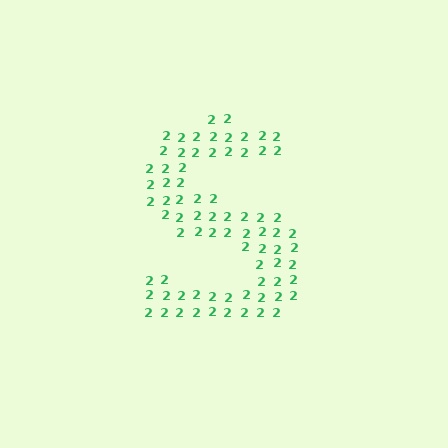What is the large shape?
The large shape is the letter S.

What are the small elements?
The small elements are digit 2's.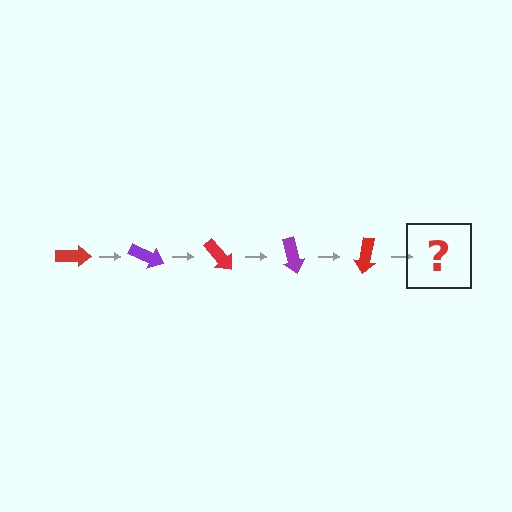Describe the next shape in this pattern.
It should be a purple arrow, rotated 125 degrees from the start.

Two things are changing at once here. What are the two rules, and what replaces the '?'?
The two rules are that it rotates 25 degrees each step and the color cycles through red and purple. The '?' should be a purple arrow, rotated 125 degrees from the start.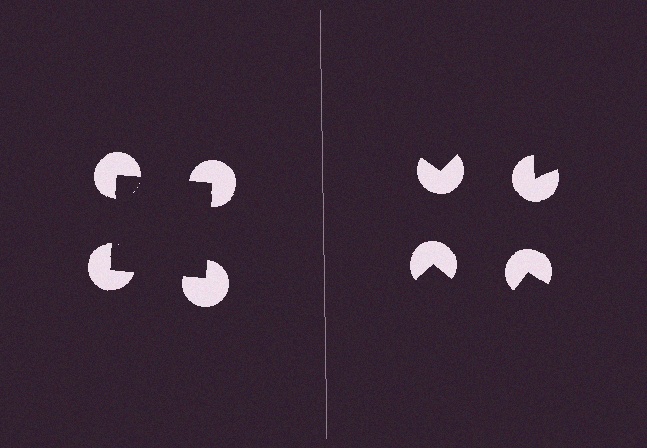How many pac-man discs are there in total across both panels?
8 — 4 on each side.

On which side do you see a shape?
An illusory square appears on the left side. On the right side the wedge cuts are rotated, so no coherent shape forms.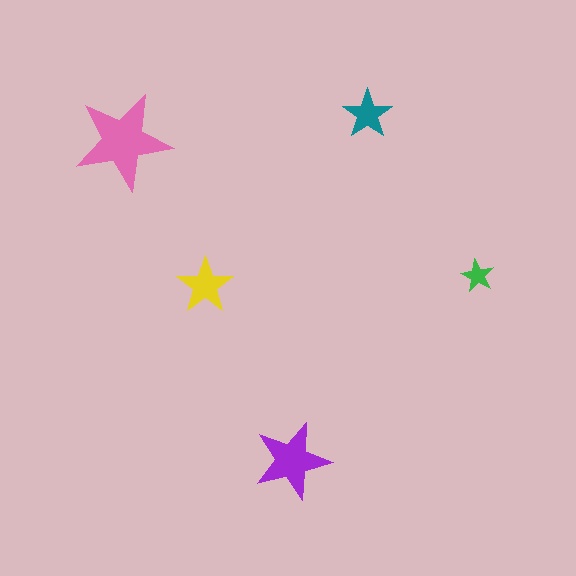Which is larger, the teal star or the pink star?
The pink one.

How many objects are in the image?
There are 5 objects in the image.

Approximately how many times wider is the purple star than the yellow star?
About 1.5 times wider.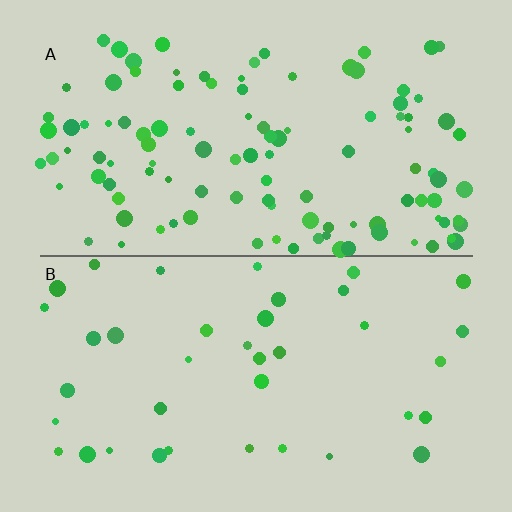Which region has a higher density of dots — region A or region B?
A (the top).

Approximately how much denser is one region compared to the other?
Approximately 2.8× — region A over region B.